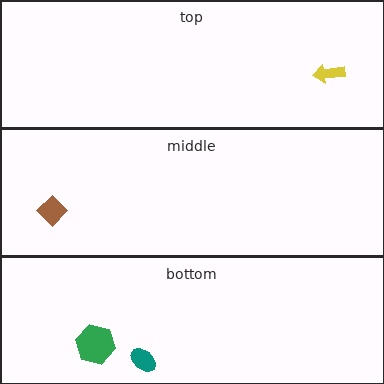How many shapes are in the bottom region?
2.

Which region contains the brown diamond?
The middle region.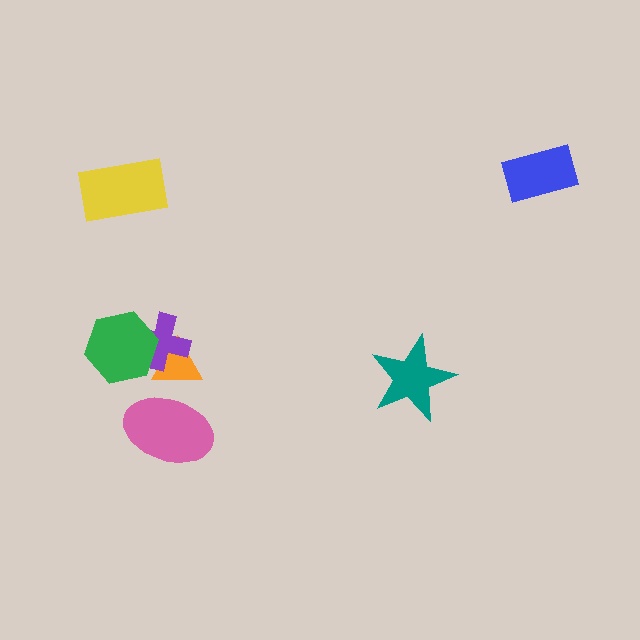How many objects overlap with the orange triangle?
3 objects overlap with the orange triangle.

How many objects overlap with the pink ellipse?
1 object overlaps with the pink ellipse.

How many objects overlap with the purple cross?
2 objects overlap with the purple cross.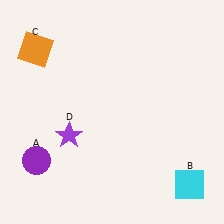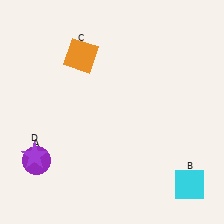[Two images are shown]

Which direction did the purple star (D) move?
The purple star (D) moved left.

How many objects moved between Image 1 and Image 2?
2 objects moved between the two images.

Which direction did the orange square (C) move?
The orange square (C) moved right.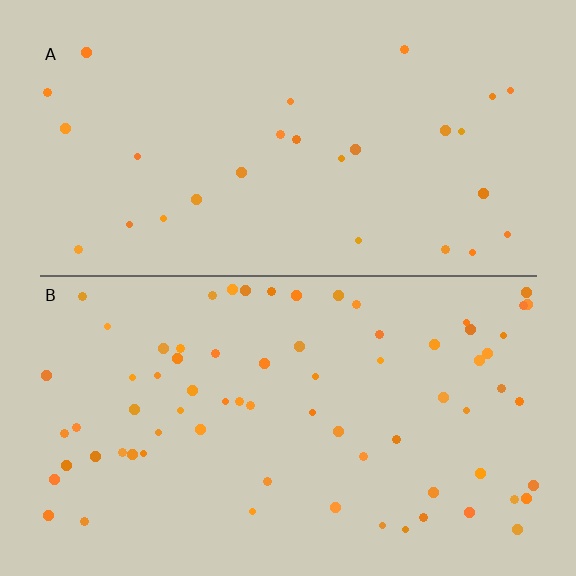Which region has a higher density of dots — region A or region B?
B (the bottom).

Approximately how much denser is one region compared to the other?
Approximately 2.6× — region B over region A.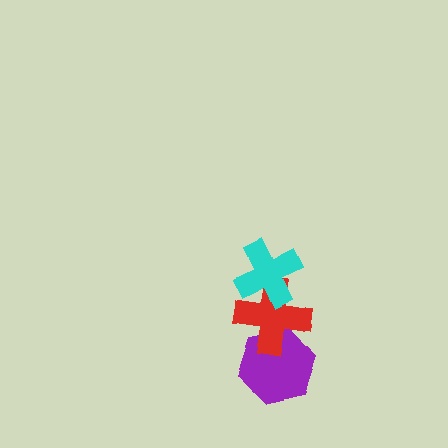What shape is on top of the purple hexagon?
The red cross is on top of the purple hexagon.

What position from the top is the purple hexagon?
The purple hexagon is 3rd from the top.